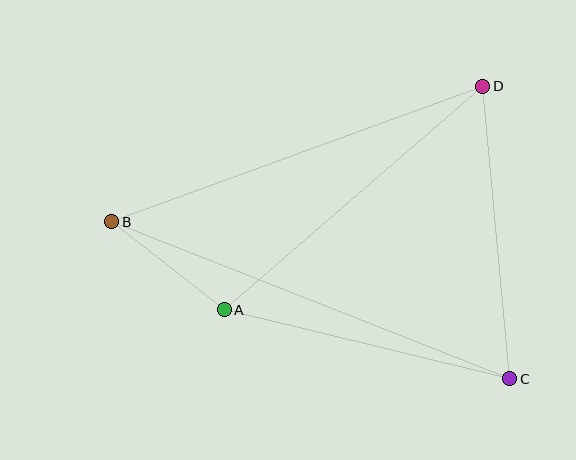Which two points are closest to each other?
Points A and B are closest to each other.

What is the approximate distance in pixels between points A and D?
The distance between A and D is approximately 342 pixels.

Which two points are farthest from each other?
Points B and C are farthest from each other.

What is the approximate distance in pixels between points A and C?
The distance between A and C is approximately 293 pixels.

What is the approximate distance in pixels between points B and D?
The distance between B and D is approximately 395 pixels.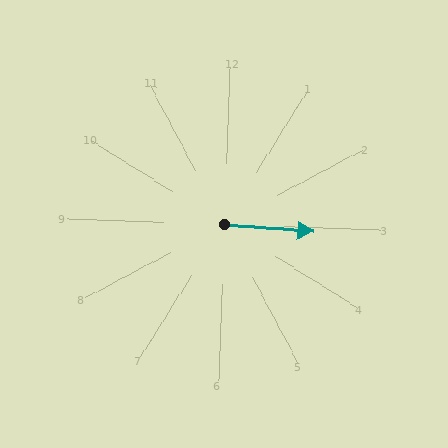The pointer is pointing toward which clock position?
Roughly 3 o'clock.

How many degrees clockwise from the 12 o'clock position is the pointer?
Approximately 92 degrees.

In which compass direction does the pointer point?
East.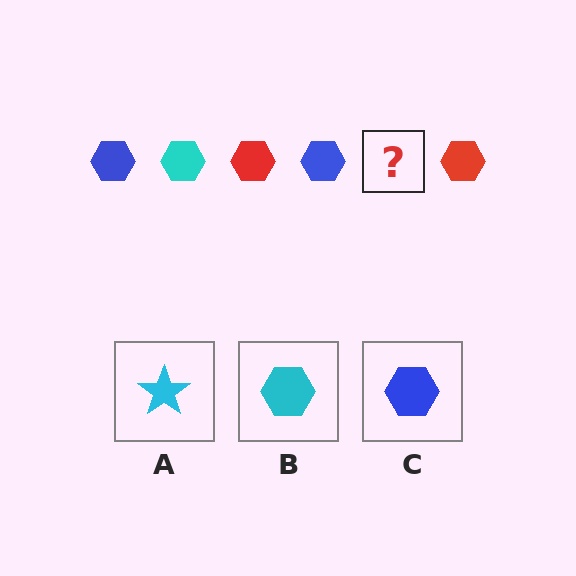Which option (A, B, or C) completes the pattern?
B.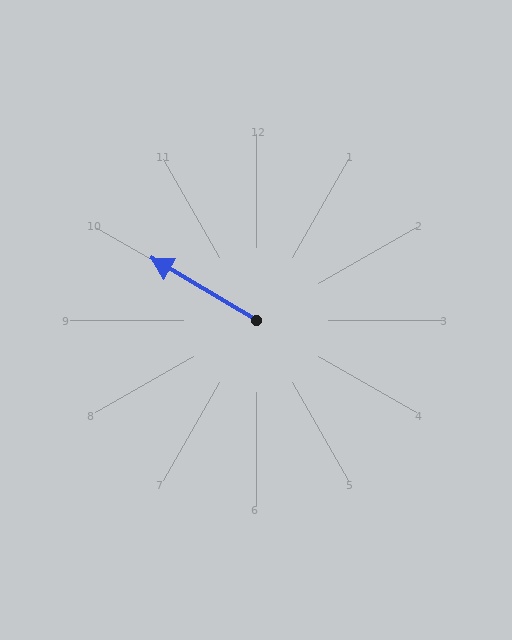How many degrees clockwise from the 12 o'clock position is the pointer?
Approximately 301 degrees.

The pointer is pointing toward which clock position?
Roughly 10 o'clock.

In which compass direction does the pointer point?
Northwest.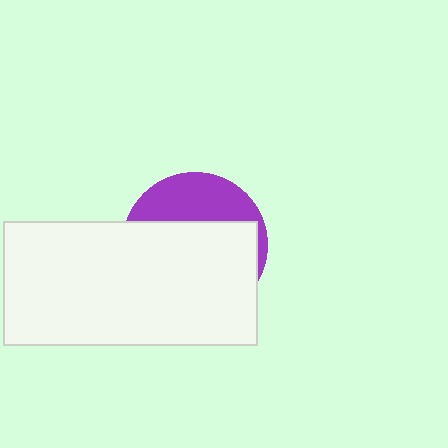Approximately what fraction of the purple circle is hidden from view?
Roughly 67% of the purple circle is hidden behind the white rectangle.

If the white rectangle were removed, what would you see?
You would see the complete purple circle.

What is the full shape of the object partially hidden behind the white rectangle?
The partially hidden object is a purple circle.